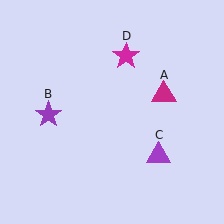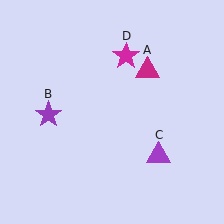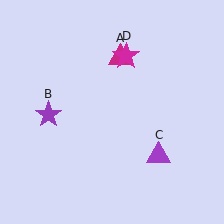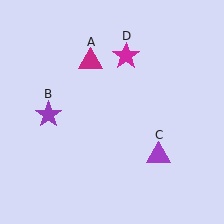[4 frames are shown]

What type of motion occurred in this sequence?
The magenta triangle (object A) rotated counterclockwise around the center of the scene.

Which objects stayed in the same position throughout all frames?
Purple star (object B) and purple triangle (object C) and magenta star (object D) remained stationary.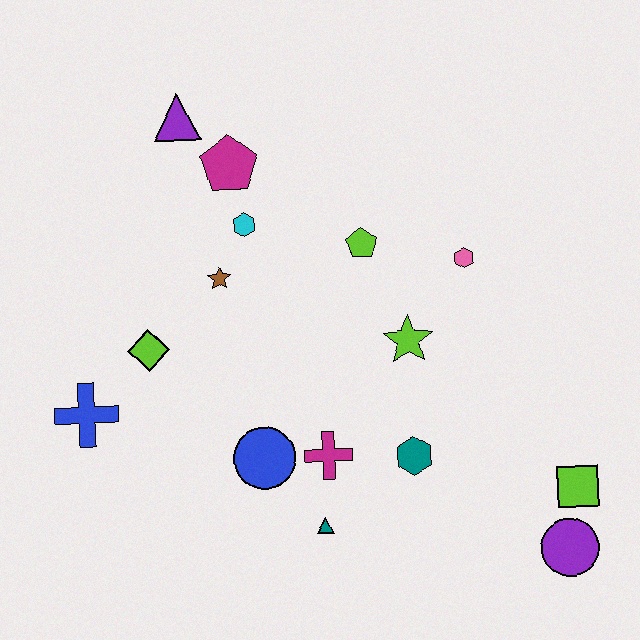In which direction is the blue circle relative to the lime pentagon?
The blue circle is below the lime pentagon.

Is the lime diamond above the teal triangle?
Yes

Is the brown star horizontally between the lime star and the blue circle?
No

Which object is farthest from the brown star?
The purple circle is farthest from the brown star.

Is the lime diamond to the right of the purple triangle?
No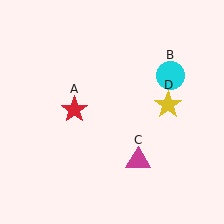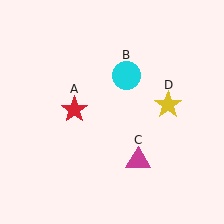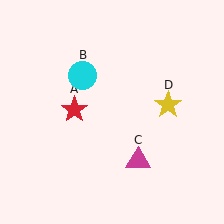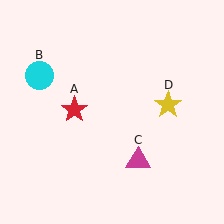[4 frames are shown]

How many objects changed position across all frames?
1 object changed position: cyan circle (object B).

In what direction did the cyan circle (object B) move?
The cyan circle (object B) moved left.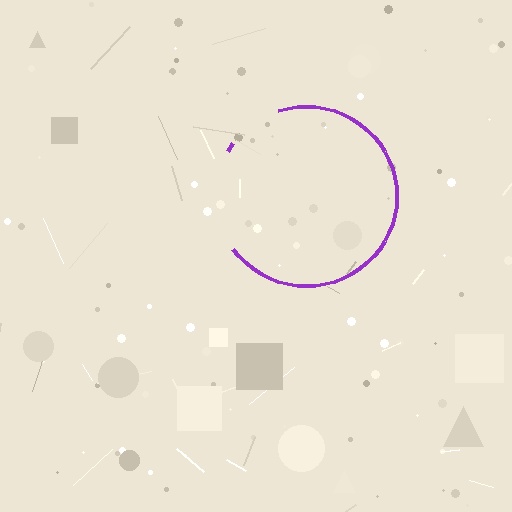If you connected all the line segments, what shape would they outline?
They would outline a circle.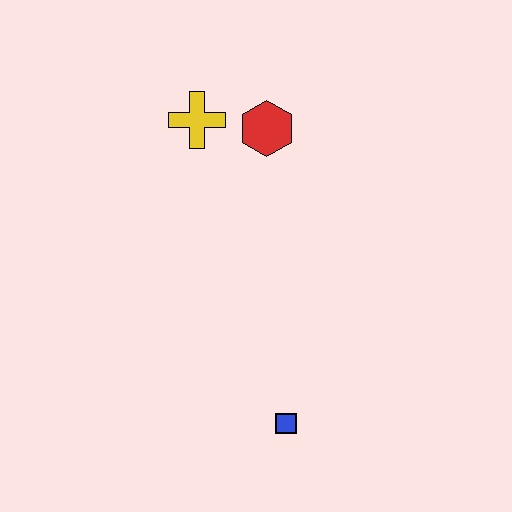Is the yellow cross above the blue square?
Yes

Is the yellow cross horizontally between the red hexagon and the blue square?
No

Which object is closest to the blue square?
The red hexagon is closest to the blue square.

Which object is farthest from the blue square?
The yellow cross is farthest from the blue square.